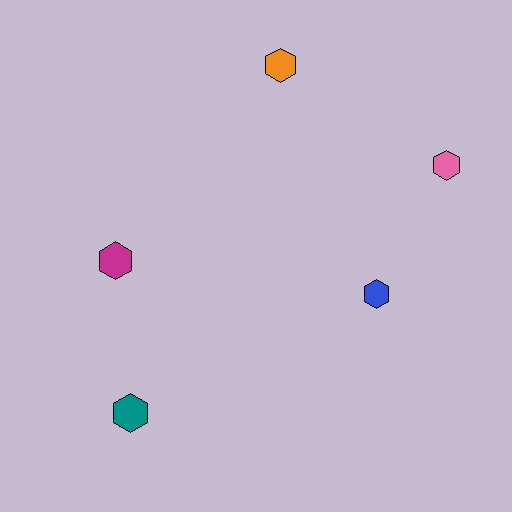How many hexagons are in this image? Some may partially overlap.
There are 5 hexagons.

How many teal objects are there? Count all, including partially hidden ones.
There is 1 teal object.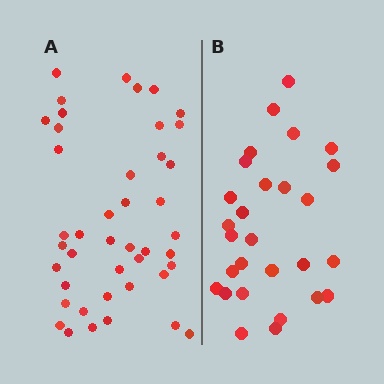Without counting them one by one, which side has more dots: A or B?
Region A (the left region) has more dots.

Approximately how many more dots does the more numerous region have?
Region A has approximately 15 more dots than region B.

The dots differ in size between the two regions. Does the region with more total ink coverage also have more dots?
No. Region B has more total ink coverage because its dots are larger, but region A actually contains more individual dots. Total area can be misleading — the number of items is what matters here.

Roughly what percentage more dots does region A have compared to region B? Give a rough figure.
About 55% more.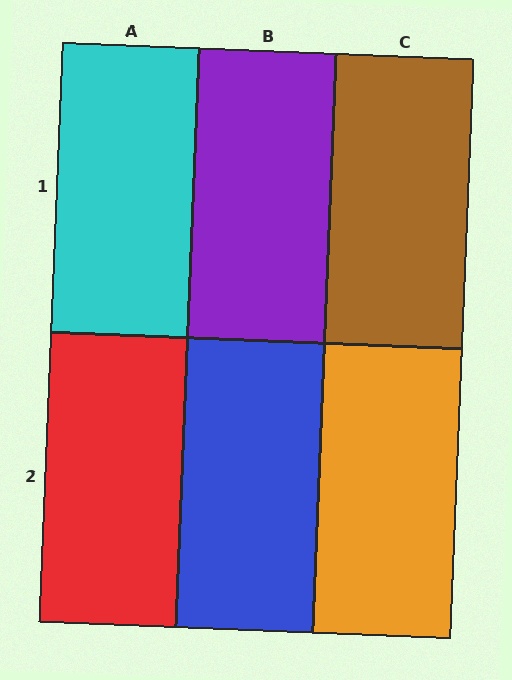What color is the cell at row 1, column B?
Purple.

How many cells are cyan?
1 cell is cyan.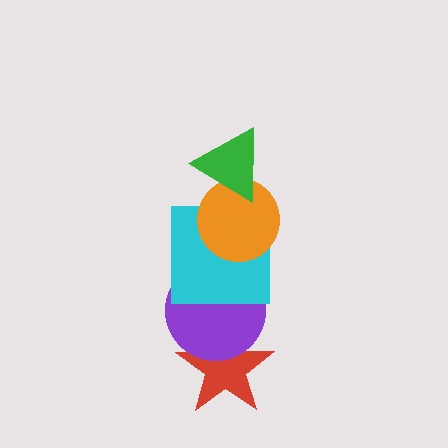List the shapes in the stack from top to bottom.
From top to bottom: the green triangle, the orange circle, the cyan square, the purple circle, the red star.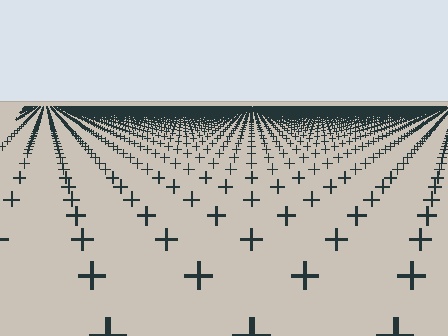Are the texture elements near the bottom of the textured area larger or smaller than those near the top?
Larger. Near the bottom, elements are closer to the viewer and appear at a bigger on-screen size.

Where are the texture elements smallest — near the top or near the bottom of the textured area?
Near the top.